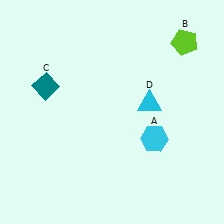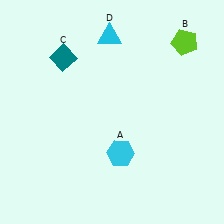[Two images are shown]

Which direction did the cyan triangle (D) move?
The cyan triangle (D) moved up.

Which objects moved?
The objects that moved are: the cyan hexagon (A), the teal diamond (C), the cyan triangle (D).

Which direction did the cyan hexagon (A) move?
The cyan hexagon (A) moved left.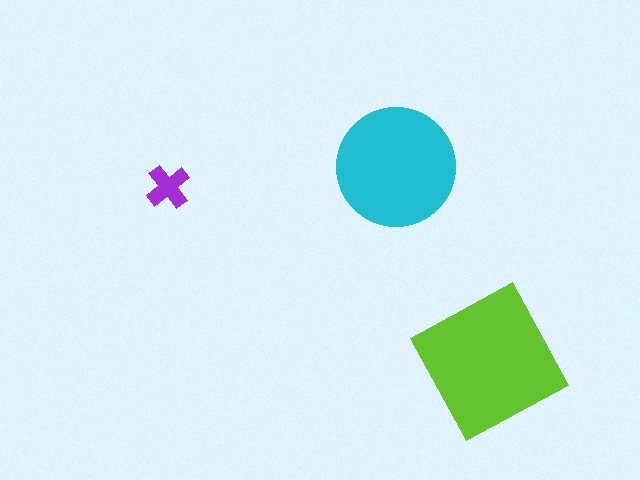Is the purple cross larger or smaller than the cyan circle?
Smaller.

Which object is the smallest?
The purple cross.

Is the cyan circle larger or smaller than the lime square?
Smaller.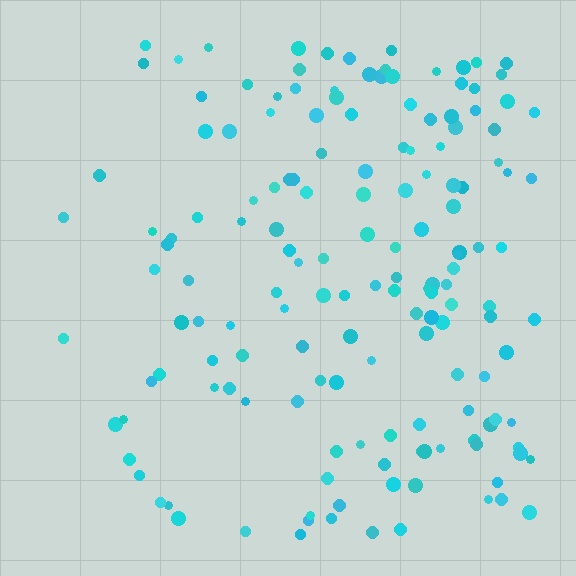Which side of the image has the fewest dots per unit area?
The left.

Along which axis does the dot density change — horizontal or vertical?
Horizontal.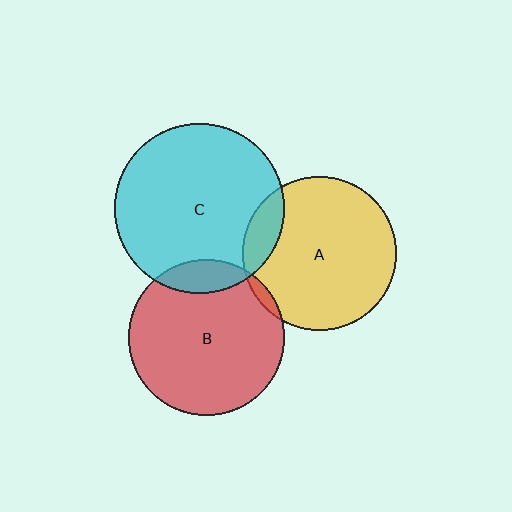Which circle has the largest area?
Circle C (cyan).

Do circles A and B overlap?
Yes.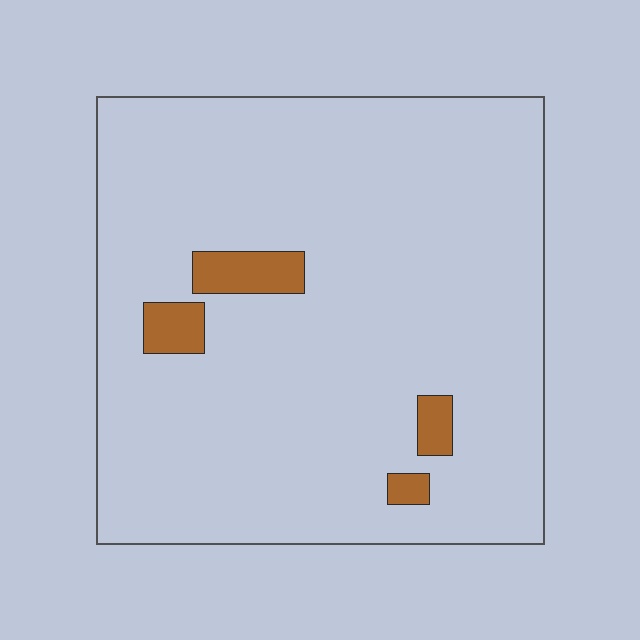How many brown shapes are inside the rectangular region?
4.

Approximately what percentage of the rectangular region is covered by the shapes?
Approximately 5%.